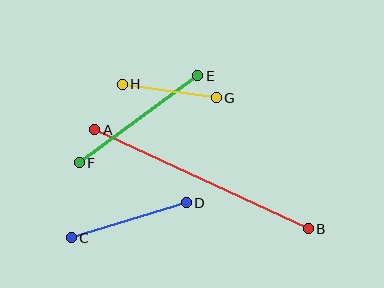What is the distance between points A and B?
The distance is approximately 236 pixels.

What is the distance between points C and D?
The distance is approximately 120 pixels.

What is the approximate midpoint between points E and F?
The midpoint is at approximately (139, 119) pixels.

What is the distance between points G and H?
The distance is approximately 95 pixels.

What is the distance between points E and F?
The distance is approximately 147 pixels.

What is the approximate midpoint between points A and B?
The midpoint is at approximately (201, 179) pixels.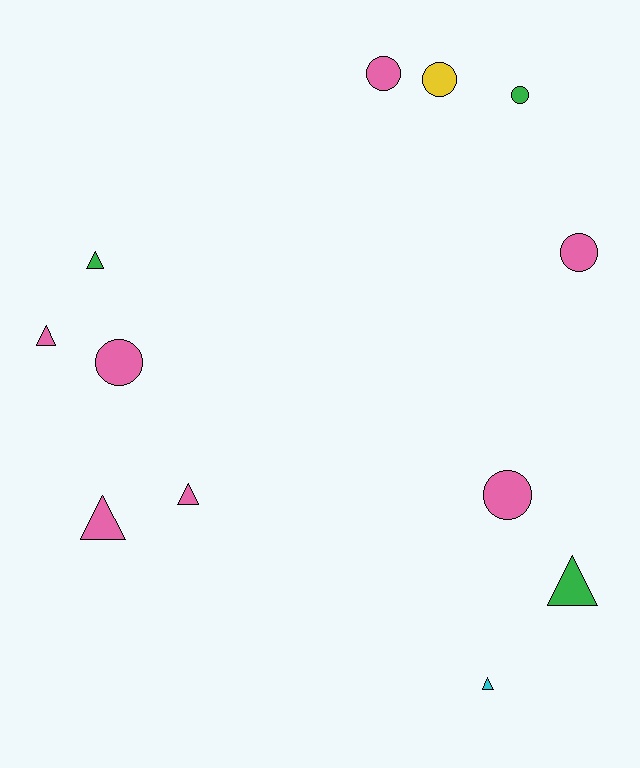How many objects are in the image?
There are 12 objects.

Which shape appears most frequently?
Circle, with 6 objects.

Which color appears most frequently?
Pink, with 7 objects.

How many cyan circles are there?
There are no cyan circles.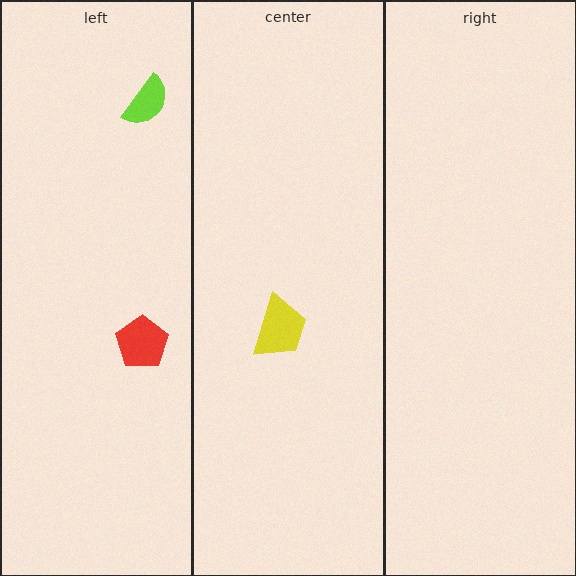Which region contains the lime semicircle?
The left region.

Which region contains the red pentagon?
The left region.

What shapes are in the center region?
The yellow trapezoid.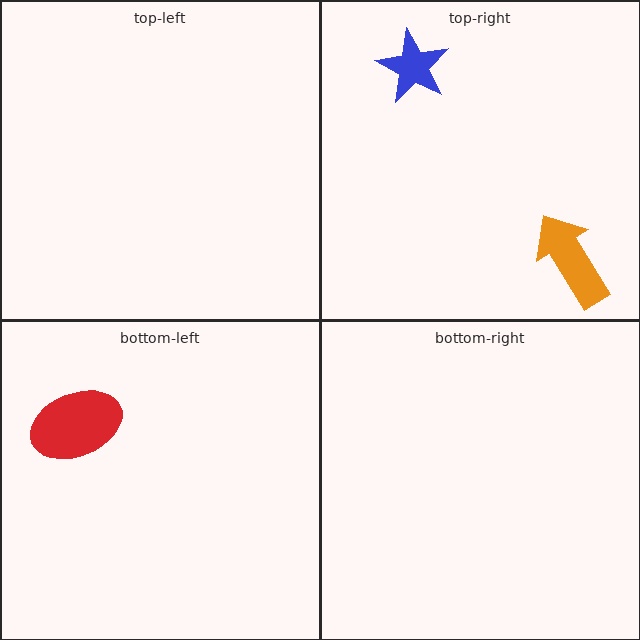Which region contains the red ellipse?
The bottom-left region.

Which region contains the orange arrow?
The top-right region.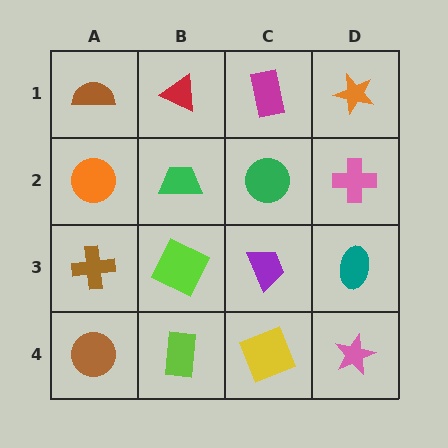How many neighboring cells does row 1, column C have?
3.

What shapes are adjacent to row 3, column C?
A green circle (row 2, column C), a yellow square (row 4, column C), a lime square (row 3, column B), a teal ellipse (row 3, column D).